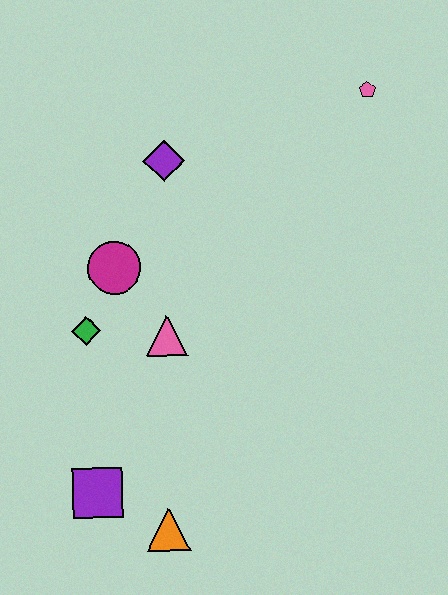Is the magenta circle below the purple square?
No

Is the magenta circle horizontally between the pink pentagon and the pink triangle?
No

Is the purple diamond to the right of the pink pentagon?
No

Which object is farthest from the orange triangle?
The pink pentagon is farthest from the orange triangle.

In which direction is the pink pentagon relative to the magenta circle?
The pink pentagon is to the right of the magenta circle.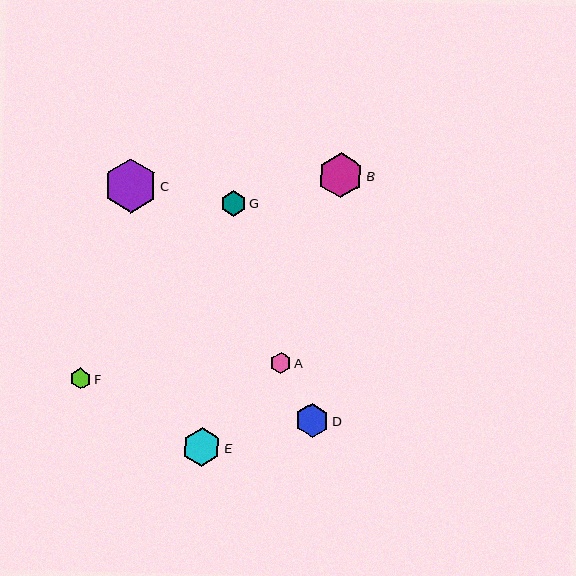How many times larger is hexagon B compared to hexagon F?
Hexagon B is approximately 2.2 times the size of hexagon F.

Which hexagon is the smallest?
Hexagon F is the smallest with a size of approximately 21 pixels.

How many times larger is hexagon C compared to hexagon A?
Hexagon C is approximately 2.5 times the size of hexagon A.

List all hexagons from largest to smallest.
From largest to smallest: C, B, E, D, G, A, F.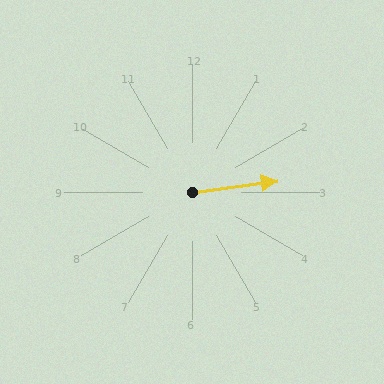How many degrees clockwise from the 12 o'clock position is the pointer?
Approximately 83 degrees.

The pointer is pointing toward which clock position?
Roughly 3 o'clock.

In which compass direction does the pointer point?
East.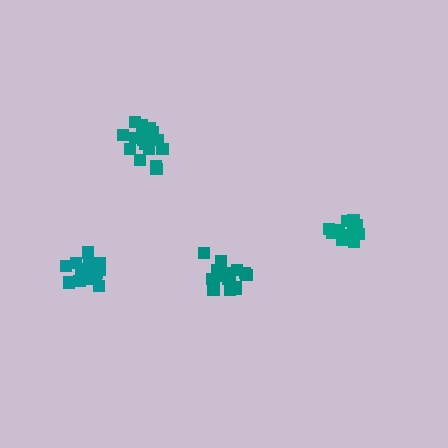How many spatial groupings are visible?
There are 4 spatial groupings.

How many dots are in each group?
Group 1: 17 dots, Group 2: 19 dots, Group 3: 14 dots, Group 4: 19 dots (69 total).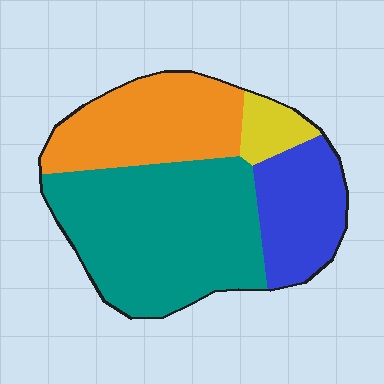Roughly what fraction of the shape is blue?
Blue covers 19% of the shape.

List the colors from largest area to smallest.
From largest to smallest: teal, orange, blue, yellow.